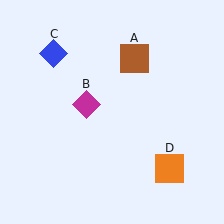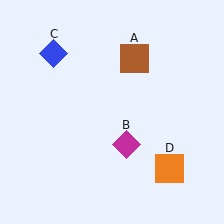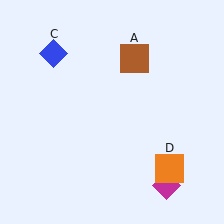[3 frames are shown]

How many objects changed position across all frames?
1 object changed position: magenta diamond (object B).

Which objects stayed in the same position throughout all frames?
Brown square (object A) and blue diamond (object C) and orange square (object D) remained stationary.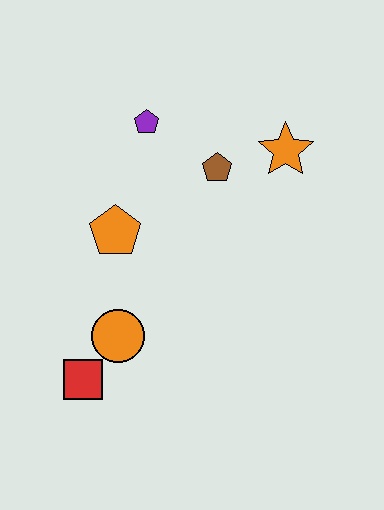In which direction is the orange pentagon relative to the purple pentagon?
The orange pentagon is below the purple pentagon.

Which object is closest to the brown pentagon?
The orange star is closest to the brown pentagon.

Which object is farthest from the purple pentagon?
The red square is farthest from the purple pentagon.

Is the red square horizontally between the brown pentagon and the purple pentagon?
No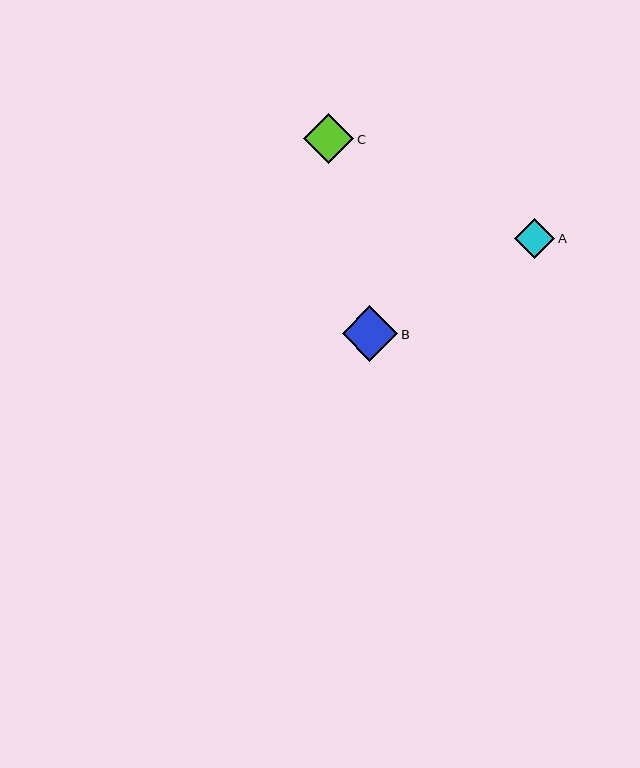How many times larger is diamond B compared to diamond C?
Diamond B is approximately 1.1 times the size of diamond C.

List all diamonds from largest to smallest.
From largest to smallest: B, C, A.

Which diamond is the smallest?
Diamond A is the smallest with a size of approximately 40 pixels.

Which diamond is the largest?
Diamond B is the largest with a size of approximately 56 pixels.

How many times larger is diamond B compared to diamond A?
Diamond B is approximately 1.4 times the size of diamond A.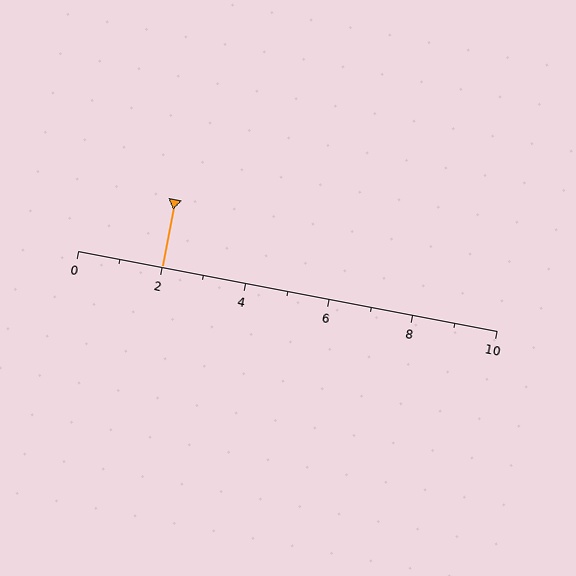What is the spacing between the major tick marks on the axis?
The major ticks are spaced 2 apart.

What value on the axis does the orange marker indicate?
The marker indicates approximately 2.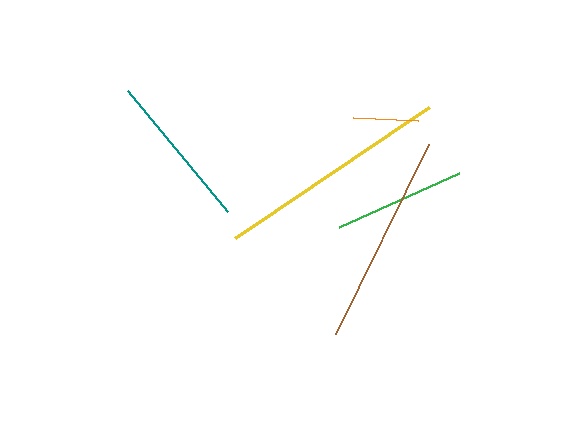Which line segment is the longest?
The yellow line is the longest at approximately 234 pixels.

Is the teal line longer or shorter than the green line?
The teal line is longer than the green line.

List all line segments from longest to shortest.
From longest to shortest: yellow, brown, teal, green, orange.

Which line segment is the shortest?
The orange line is the shortest at approximately 65 pixels.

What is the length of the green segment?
The green segment is approximately 132 pixels long.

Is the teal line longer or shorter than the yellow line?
The yellow line is longer than the teal line.